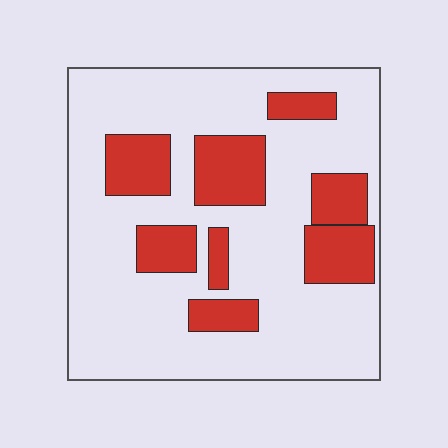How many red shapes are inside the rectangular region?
8.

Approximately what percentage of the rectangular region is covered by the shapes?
Approximately 25%.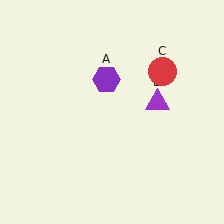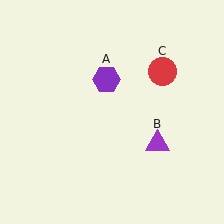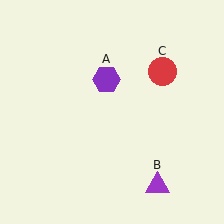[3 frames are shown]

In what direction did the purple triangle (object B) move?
The purple triangle (object B) moved down.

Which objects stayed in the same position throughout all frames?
Purple hexagon (object A) and red circle (object C) remained stationary.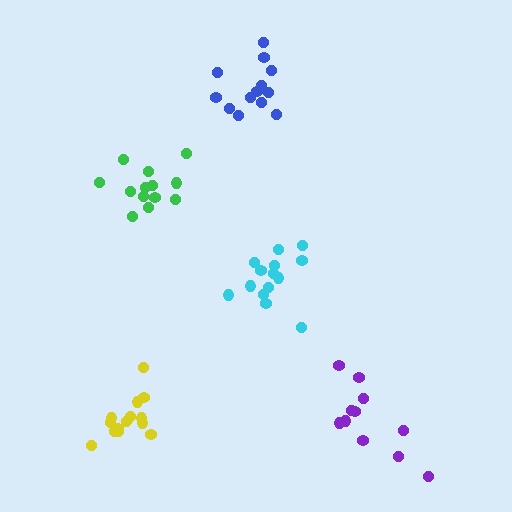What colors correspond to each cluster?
The clusters are colored: cyan, purple, blue, green, yellow.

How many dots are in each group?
Group 1: 14 dots, Group 2: 11 dots, Group 3: 13 dots, Group 4: 13 dots, Group 5: 14 dots (65 total).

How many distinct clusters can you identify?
There are 5 distinct clusters.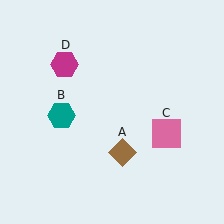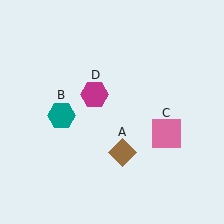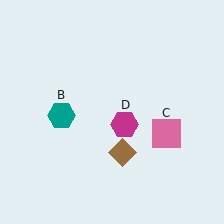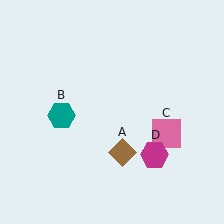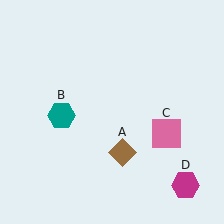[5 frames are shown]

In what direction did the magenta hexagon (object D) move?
The magenta hexagon (object D) moved down and to the right.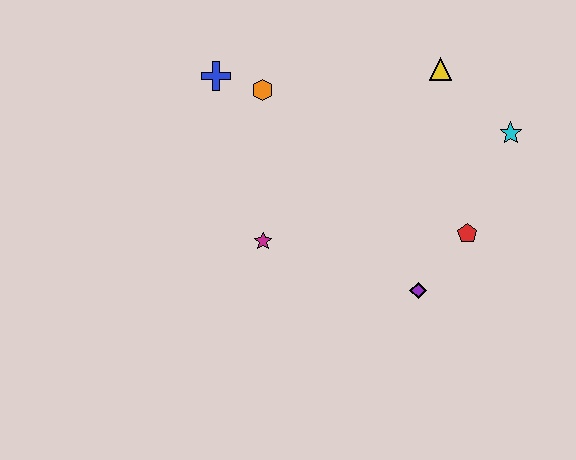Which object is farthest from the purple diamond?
The blue cross is farthest from the purple diamond.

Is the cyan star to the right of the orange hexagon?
Yes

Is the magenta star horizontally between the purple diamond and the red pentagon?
No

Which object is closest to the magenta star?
The orange hexagon is closest to the magenta star.